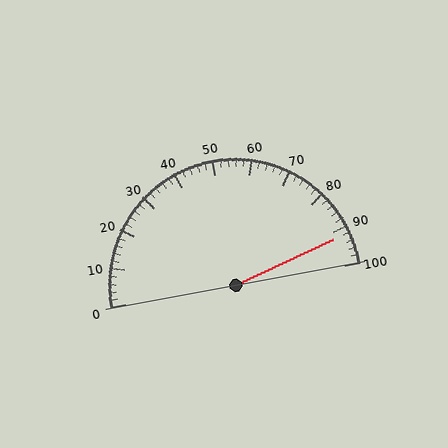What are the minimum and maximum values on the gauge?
The gauge ranges from 0 to 100.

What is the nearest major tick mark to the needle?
The nearest major tick mark is 90.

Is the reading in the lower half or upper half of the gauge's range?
The reading is in the upper half of the range (0 to 100).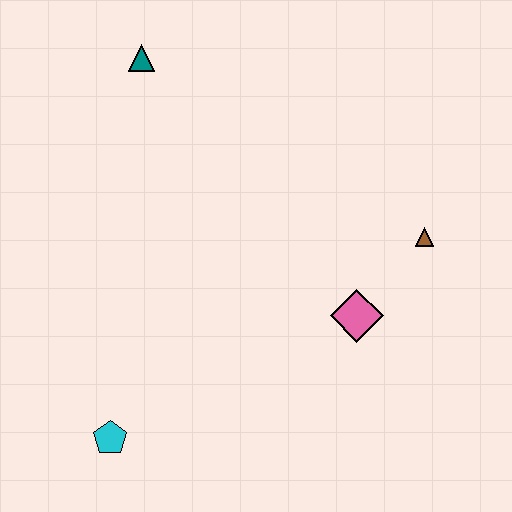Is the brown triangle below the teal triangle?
Yes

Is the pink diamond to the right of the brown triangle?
No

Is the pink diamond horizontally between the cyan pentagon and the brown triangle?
Yes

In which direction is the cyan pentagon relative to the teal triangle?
The cyan pentagon is below the teal triangle.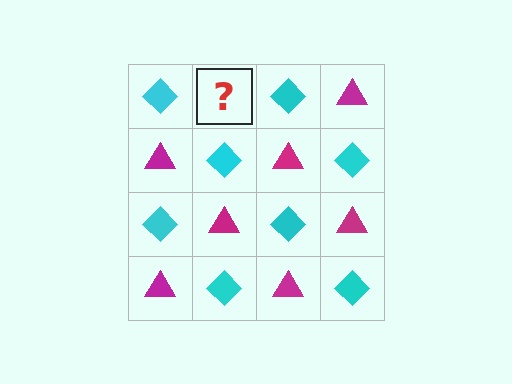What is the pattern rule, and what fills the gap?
The rule is that it alternates cyan diamond and magenta triangle in a checkerboard pattern. The gap should be filled with a magenta triangle.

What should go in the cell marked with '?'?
The missing cell should contain a magenta triangle.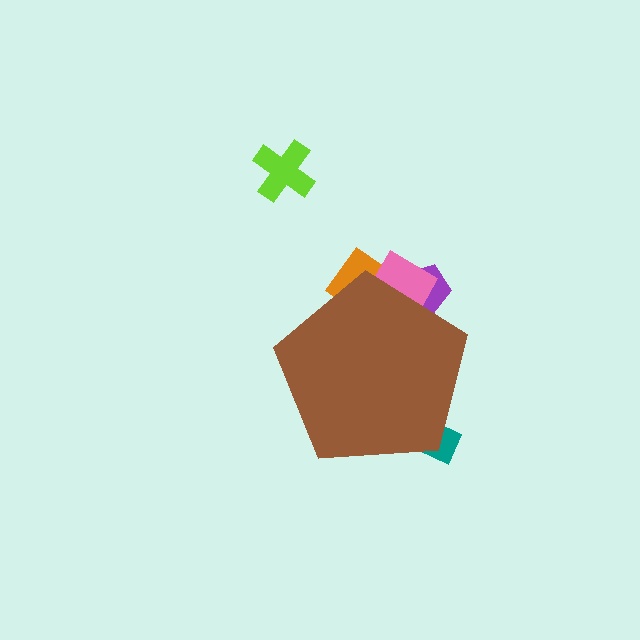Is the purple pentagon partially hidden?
Yes, the purple pentagon is partially hidden behind the brown pentagon.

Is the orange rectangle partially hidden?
Yes, the orange rectangle is partially hidden behind the brown pentagon.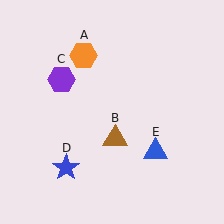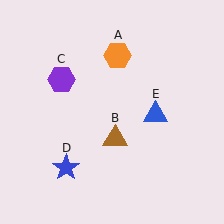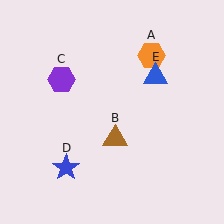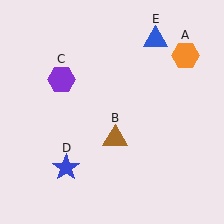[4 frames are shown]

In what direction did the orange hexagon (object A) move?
The orange hexagon (object A) moved right.